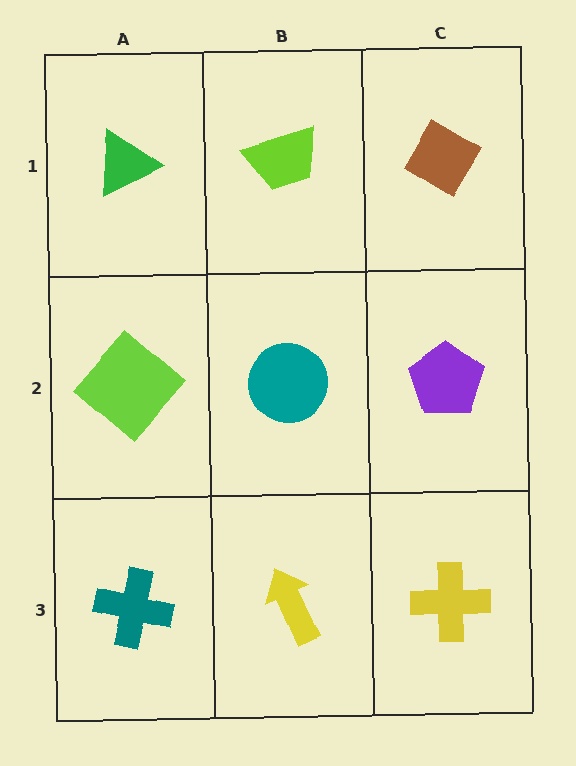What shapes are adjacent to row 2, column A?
A green triangle (row 1, column A), a teal cross (row 3, column A), a teal circle (row 2, column B).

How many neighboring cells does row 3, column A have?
2.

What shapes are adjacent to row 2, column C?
A brown diamond (row 1, column C), a yellow cross (row 3, column C), a teal circle (row 2, column B).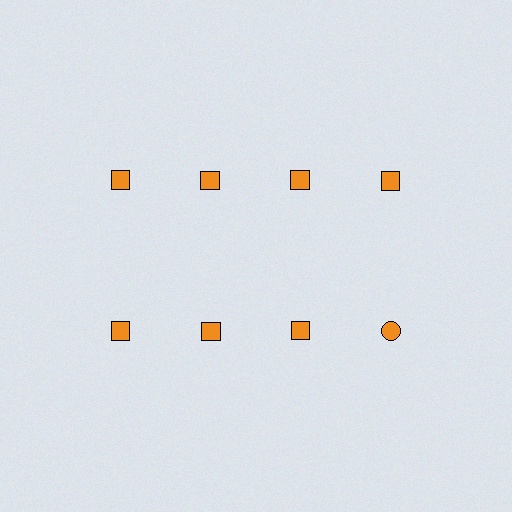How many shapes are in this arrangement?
There are 8 shapes arranged in a grid pattern.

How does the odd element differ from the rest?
It has a different shape: circle instead of square.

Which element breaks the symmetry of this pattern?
The orange circle in the second row, second from right column breaks the symmetry. All other shapes are orange squares.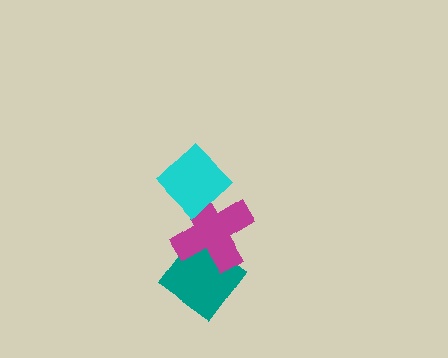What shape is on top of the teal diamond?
The magenta cross is on top of the teal diamond.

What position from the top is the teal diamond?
The teal diamond is 3rd from the top.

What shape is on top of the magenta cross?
The cyan diamond is on top of the magenta cross.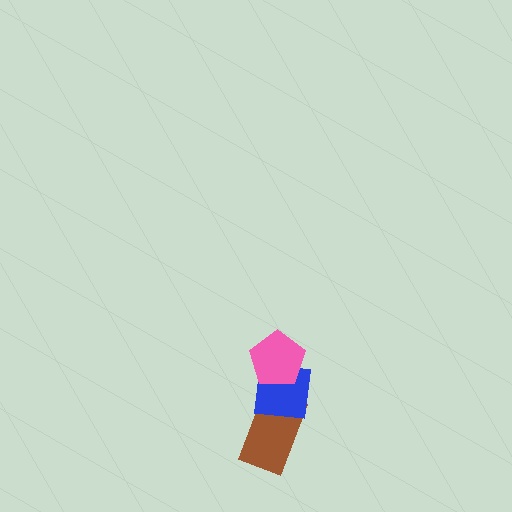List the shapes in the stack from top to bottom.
From top to bottom: the pink pentagon, the blue square, the brown rectangle.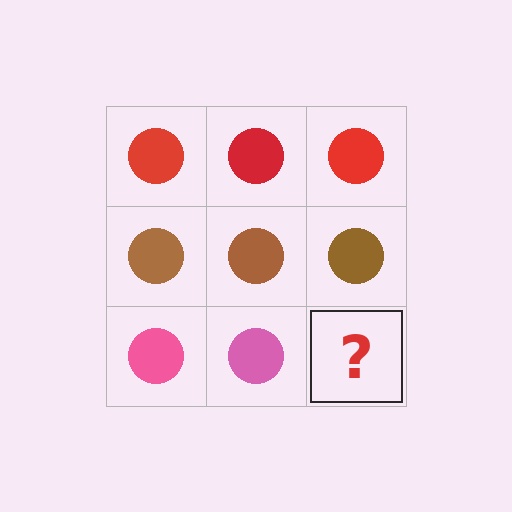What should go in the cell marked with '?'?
The missing cell should contain a pink circle.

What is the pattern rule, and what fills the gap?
The rule is that each row has a consistent color. The gap should be filled with a pink circle.